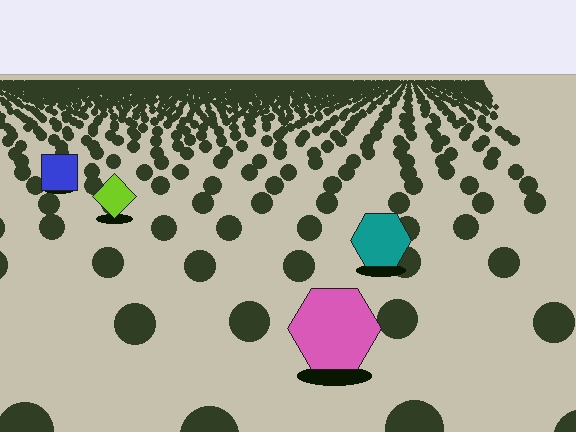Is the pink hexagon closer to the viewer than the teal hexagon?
Yes. The pink hexagon is closer — you can tell from the texture gradient: the ground texture is coarser near it.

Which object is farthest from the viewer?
The blue square is farthest from the viewer. It appears smaller and the ground texture around it is denser.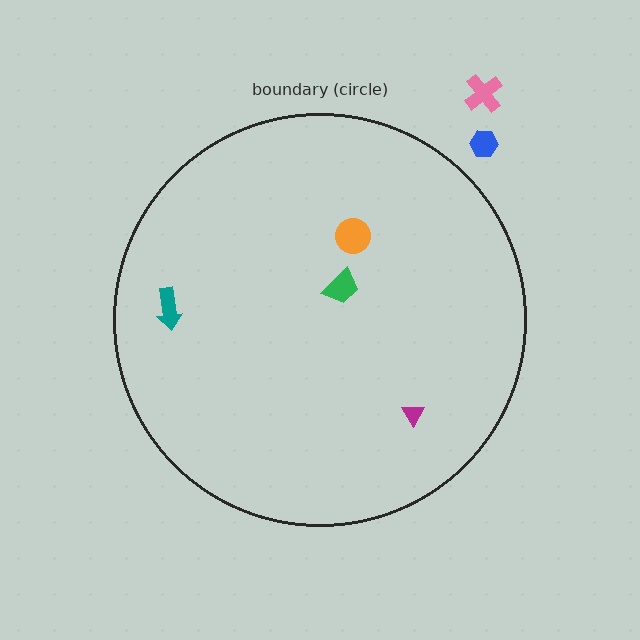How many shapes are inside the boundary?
4 inside, 2 outside.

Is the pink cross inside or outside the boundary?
Outside.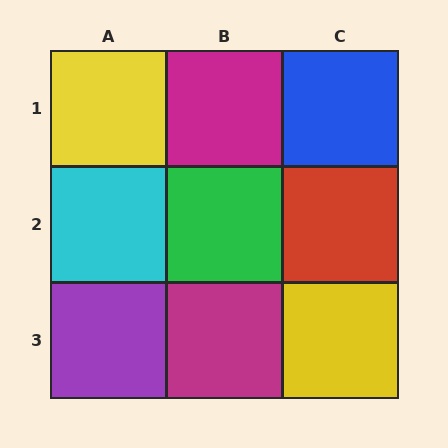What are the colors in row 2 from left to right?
Cyan, green, red.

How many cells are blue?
1 cell is blue.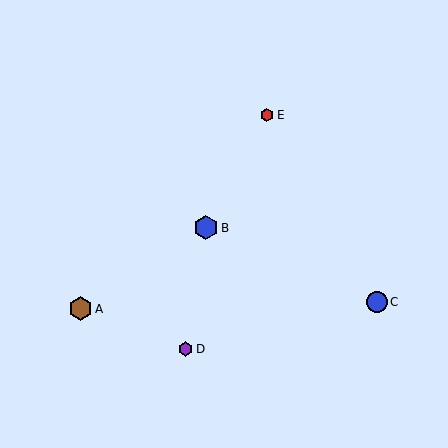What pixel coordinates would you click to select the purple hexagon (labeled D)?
Click at (186, 349) to select the purple hexagon D.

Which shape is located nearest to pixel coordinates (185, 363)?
The purple hexagon (labeled D) at (186, 349) is nearest to that location.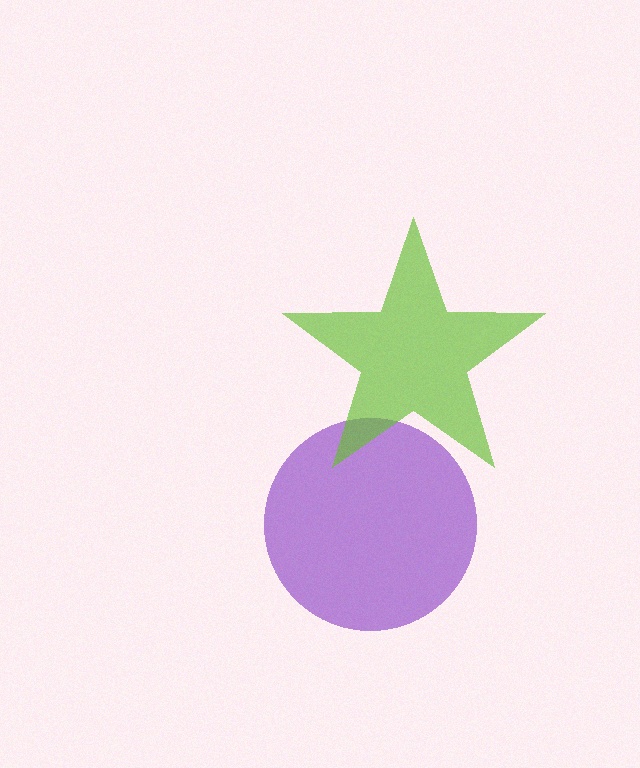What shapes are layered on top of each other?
The layered shapes are: a purple circle, a lime star.